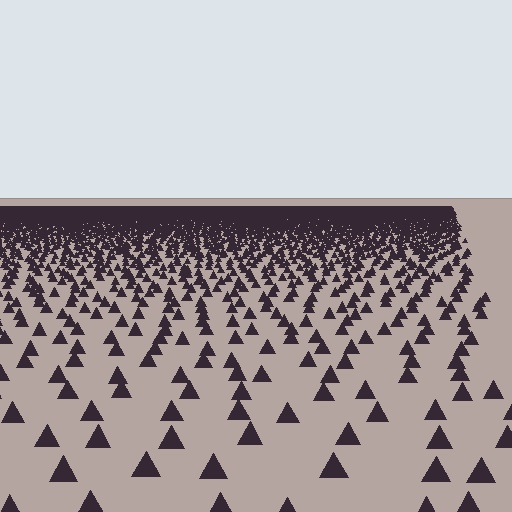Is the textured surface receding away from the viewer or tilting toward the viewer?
The surface is receding away from the viewer. Texture elements get smaller and denser toward the top.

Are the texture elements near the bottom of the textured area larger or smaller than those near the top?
Larger. Near the bottom, elements are closer to the viewer and appear at a bigger on-screen size.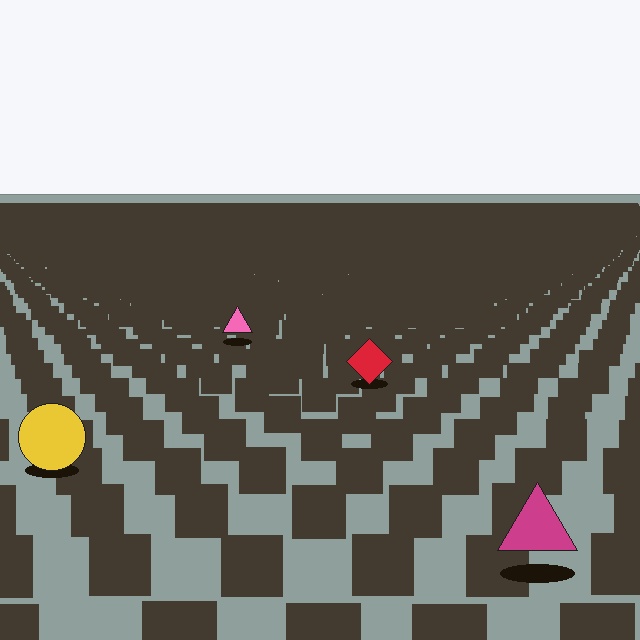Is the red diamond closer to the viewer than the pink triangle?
Yes. The red diamond is closer — you can tell from the texture gradient: the ground texture is coarser near it.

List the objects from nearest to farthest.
From nearest to farthest: the magenta triangle, the yellow circle, the red diamond, the pink triangle.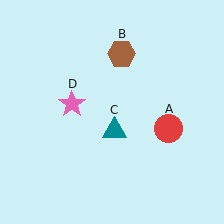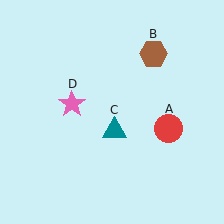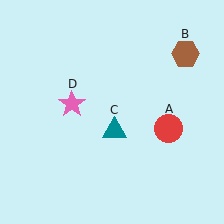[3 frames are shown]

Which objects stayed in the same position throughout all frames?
Red circle (object A) and teal triangle (object C) and pink star (object D) remained stationary.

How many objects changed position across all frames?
1 object changed position: brown hexagon (object B).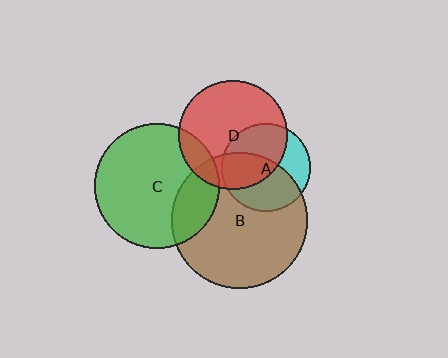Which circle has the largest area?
Circle B (brown).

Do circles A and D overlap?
Yes.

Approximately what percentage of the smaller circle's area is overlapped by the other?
Approximately 50%.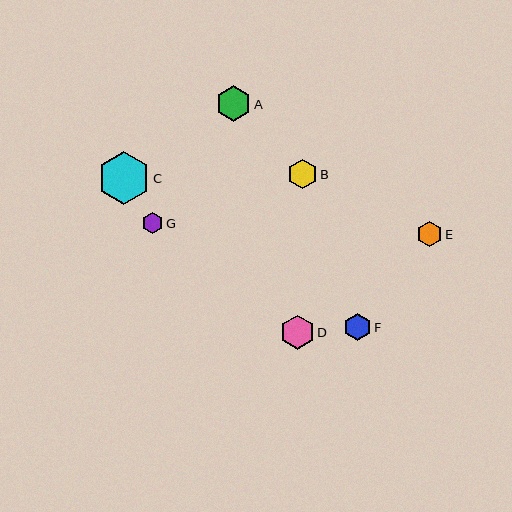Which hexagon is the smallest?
Hexagon G is the smallest with a size of approximately 21 pixels.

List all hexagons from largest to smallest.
From largest to smallest: C, A, D, B, F, E, G.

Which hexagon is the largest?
Hexagon C is the largest with a size of approximately 52 pixels.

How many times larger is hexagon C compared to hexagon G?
Hexagon C is approximately 2.5 times the size of hexagon G.